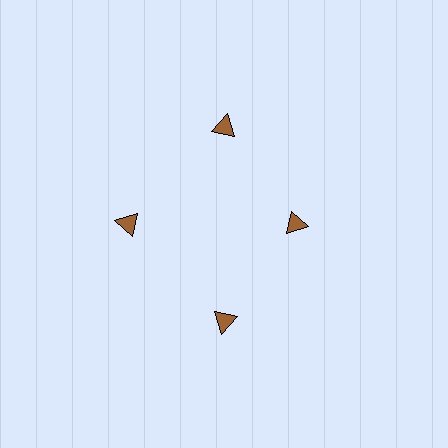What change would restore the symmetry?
The symmetry would be restored by moving it outward, back onto the ring so that all 4 triangles sit at equal angles and equal distance from the center.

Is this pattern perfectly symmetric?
No. The 4 brown triangles are arranged in a ring, but one element near the 3 o'clock position is pulled inward toward the center, breaking the 4-fold rotational symmetry.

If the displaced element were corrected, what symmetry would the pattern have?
It would have 4-fold rotational symmetry — the pattern would map onto itself every 90 degrees.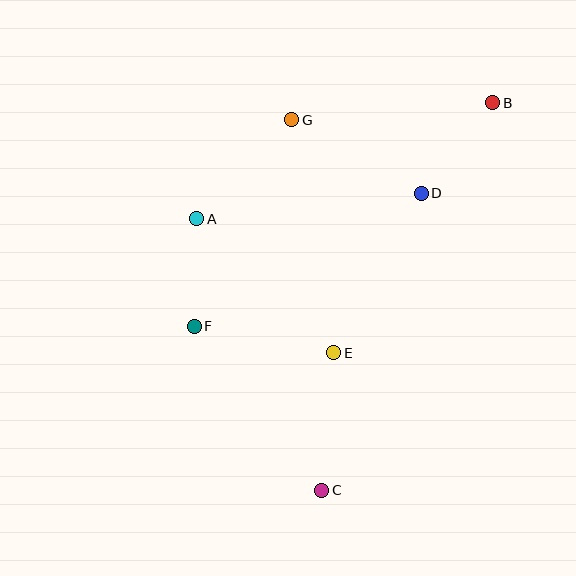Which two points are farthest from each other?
Points B and C are farthest from each other.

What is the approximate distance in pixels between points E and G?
The distance between E and G is approximately 237 pixels.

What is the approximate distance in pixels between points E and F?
The distance between E and F is approximately 142 pixels.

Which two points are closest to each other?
Points A and F are closest to each other.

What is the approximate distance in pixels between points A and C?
The distance between A and C is approximately 299 pixels.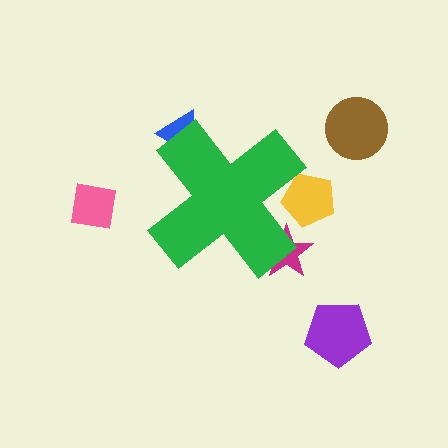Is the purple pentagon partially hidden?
No, the purple pentagon is fully visible.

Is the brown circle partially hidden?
No, the brown circle is fully visible.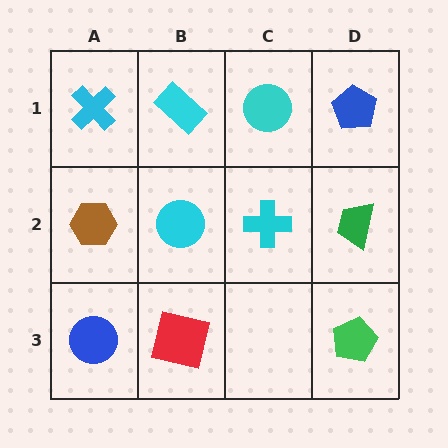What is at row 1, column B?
A cyan rectangle.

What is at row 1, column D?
A blue pentagon.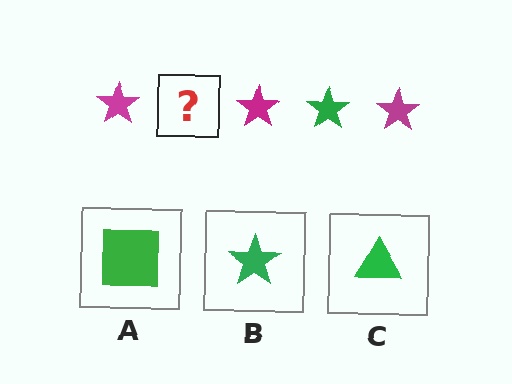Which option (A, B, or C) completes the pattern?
B.